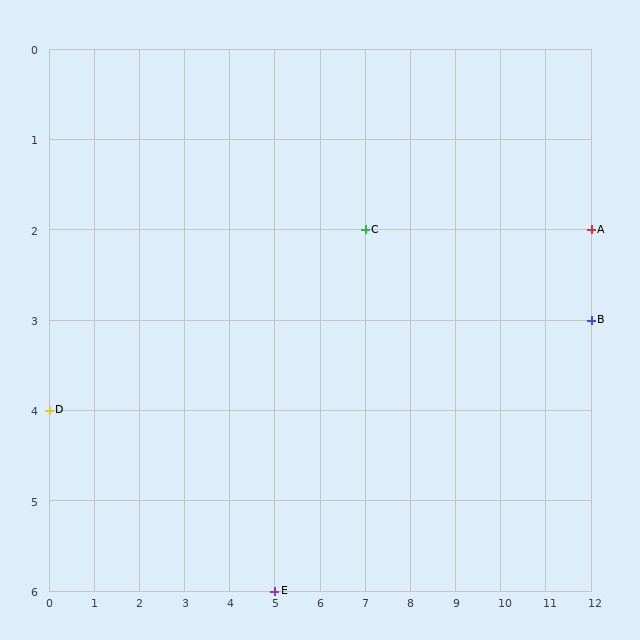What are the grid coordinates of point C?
Point C is at grid coordinates (7, 2).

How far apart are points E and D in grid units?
Points E and D are 5 columns and 2 rows apart (about 5.4 grid units diagonally).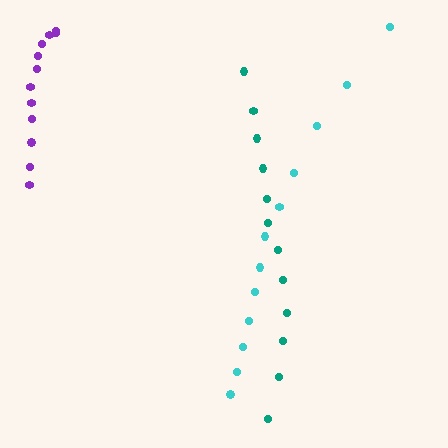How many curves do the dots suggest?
There are 3 distinct paths.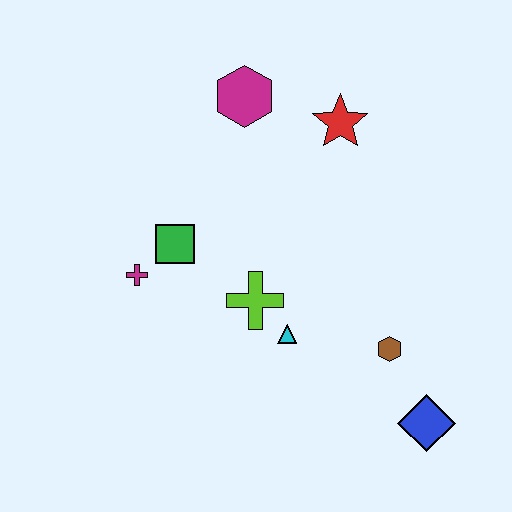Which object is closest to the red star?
The magenta hexagon is closest to the red star.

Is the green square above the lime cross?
Yes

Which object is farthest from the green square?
The blue diamond is farthest from the green square.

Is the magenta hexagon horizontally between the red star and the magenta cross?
Yes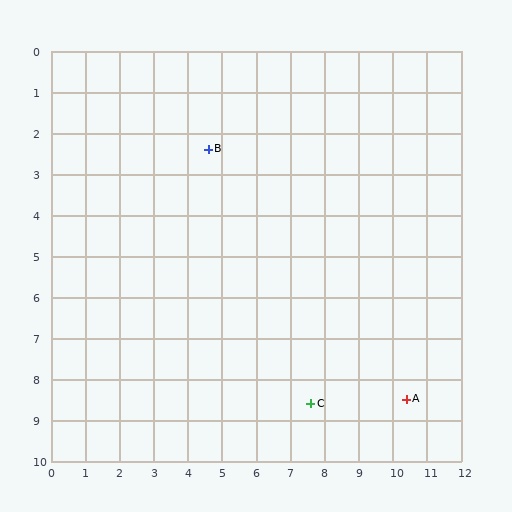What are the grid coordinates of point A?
Point A is at approximately (10.4, 8.5).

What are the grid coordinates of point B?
Point B is at approximately (4.6, 2.4).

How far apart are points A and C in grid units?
Points A and C are about 2.8 grid units apart.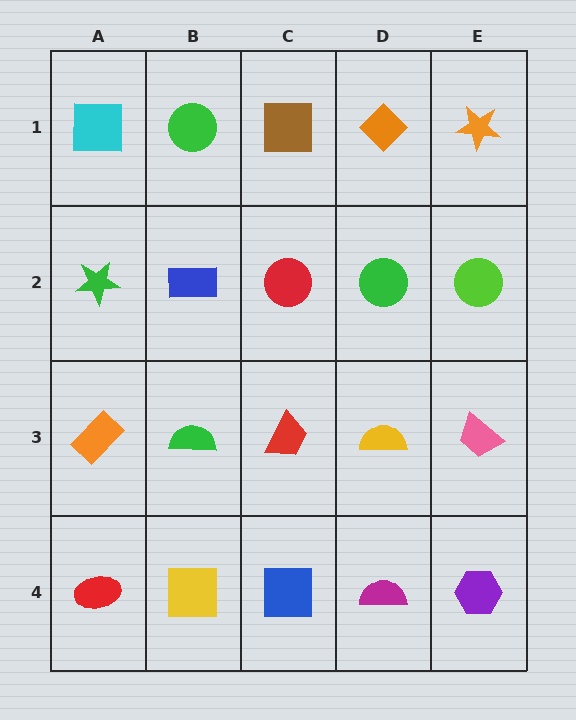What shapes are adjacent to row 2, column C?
A brown square (row 1, column C), a red trapezoid (row 3, column C), a blue rectangle (row 2, column B), a green circle (row 2, column D).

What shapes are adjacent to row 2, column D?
An orange diamond (row 1, column D), a yellow semicircle (row 3, column D), a red circle (row 2, column C), a lime circle (row 2, column E).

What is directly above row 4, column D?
A yellow semicircle.